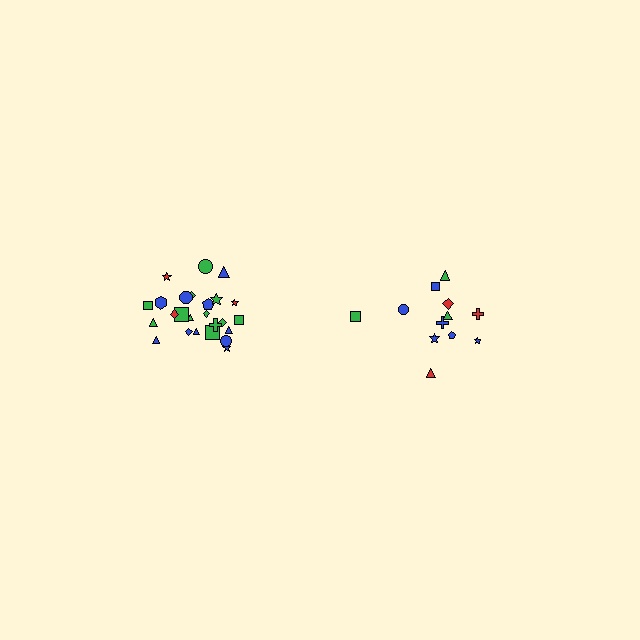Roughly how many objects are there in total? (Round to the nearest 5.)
Roughly 35 objects in total.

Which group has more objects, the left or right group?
The left group.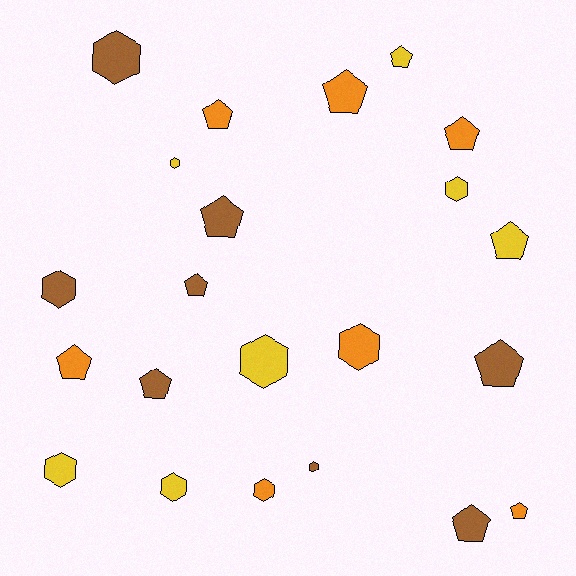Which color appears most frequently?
Brown, with 8 objects.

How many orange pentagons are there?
There are 5 orange pentagons.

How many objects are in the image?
There are 22 objects.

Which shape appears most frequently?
Pentagon, with 12 objects.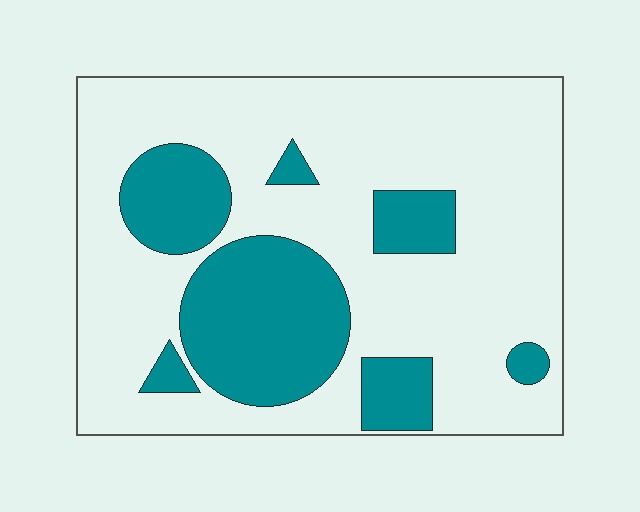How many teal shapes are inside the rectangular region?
7.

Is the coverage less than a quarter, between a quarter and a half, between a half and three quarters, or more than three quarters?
Between a quarter and a half.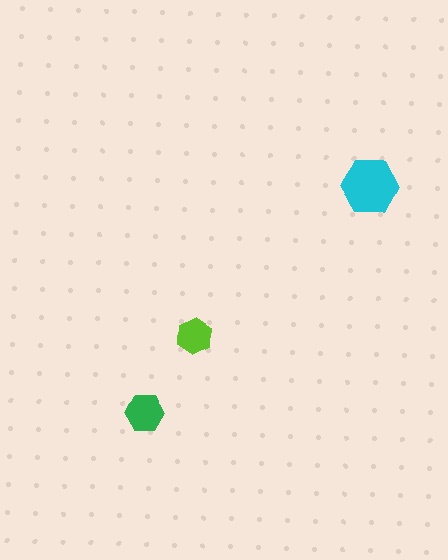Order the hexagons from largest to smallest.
the cyan one, the green one, the lime one.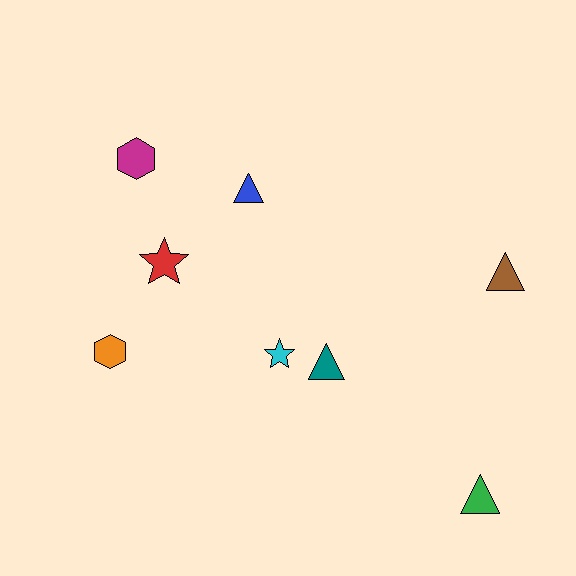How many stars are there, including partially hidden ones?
There are 2 stars.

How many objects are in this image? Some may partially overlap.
There are 8 objects.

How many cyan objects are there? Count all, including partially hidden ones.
There is 1 cyan object.